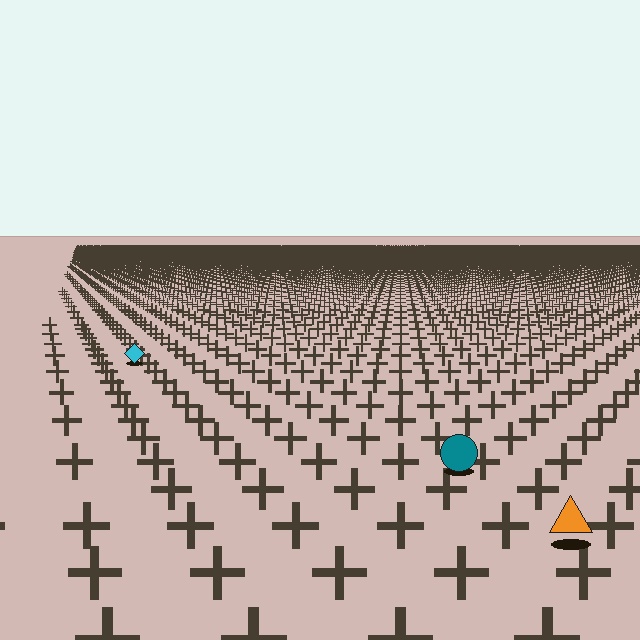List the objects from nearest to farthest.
From nearest to farthest: the orange triangle, the teal circle, the cyan diamond.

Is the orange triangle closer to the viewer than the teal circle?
Yes. The orange triangle is closer — you can tell from the texture gradient: the ground texture is coarser near it.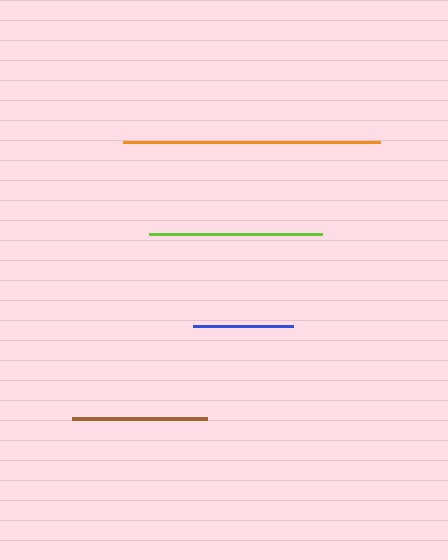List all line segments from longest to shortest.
From longest to shortest: orange, lime, brown, blue.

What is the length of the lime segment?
The lime segment is approximately 172 pixels long.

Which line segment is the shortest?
The blue line is the shortest at approximately 100 pixels.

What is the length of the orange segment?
The orange segment is approximately 257 pixels long.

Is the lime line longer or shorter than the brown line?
The lime line is longer than the brown line.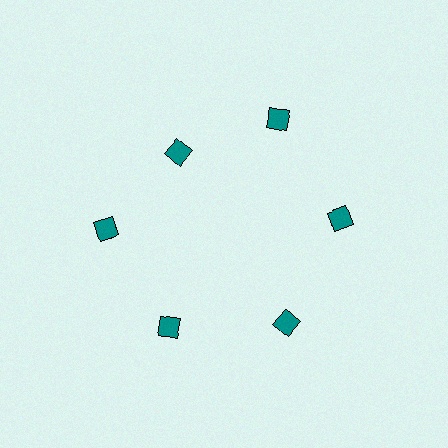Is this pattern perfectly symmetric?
No. The 6 teal diamonds are arranged in a ring, but one element near the 11 o'clock position is pulled inward toward the center, breaking the 6-fold rotational symmetry.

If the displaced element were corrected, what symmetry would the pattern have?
It would have 6-fold rotational symmetry — the pattern would map onto itself every 60 degrees.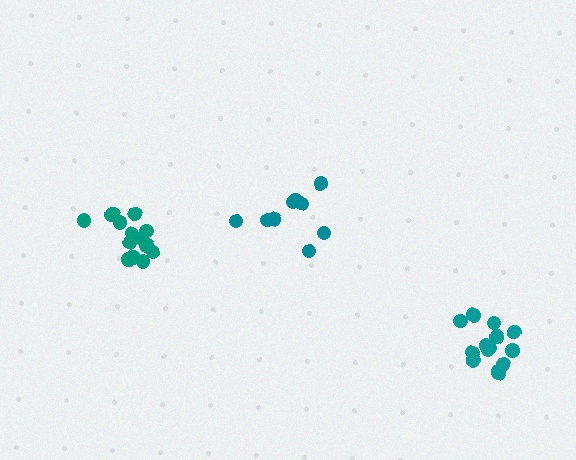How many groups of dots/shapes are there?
There are 3 groups.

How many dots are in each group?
Group 1: 9 dots, Group 2: 14 dots, Group 3: 14 dots (37 total).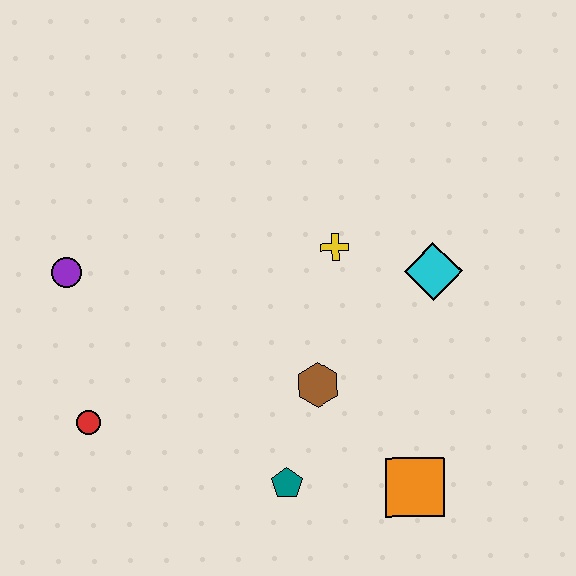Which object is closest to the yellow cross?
The cyan diamond is closest to the yellow cross.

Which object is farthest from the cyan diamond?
The red circle is farthest from the cyan diamond.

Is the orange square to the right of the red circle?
Yes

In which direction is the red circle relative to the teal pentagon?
The red circle is to the left of the teal pentagon.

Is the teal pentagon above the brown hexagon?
No